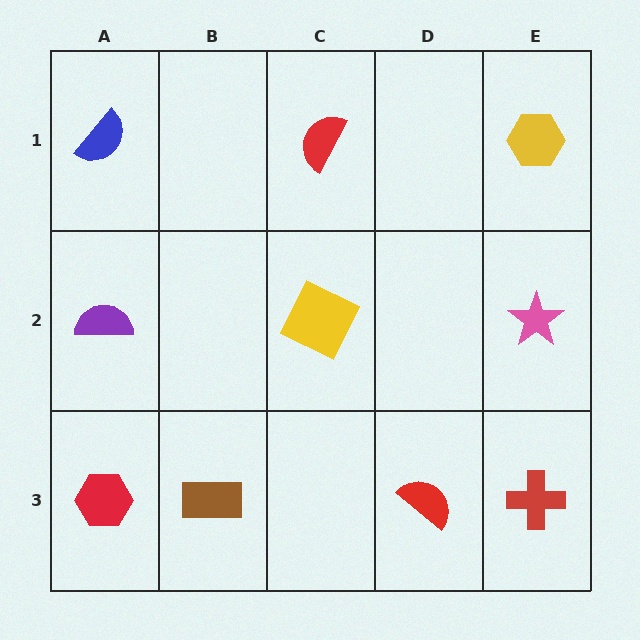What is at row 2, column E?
A pink star.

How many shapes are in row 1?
3 shapes.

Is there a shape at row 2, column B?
No, that cell is empty.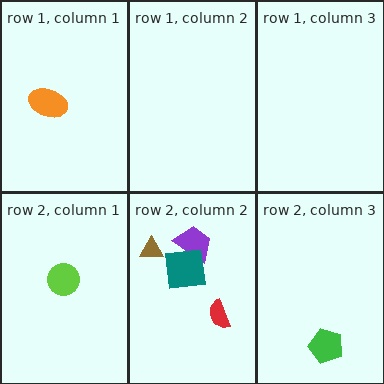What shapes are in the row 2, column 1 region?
The lime circle.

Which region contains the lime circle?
The row 2, column 1 region.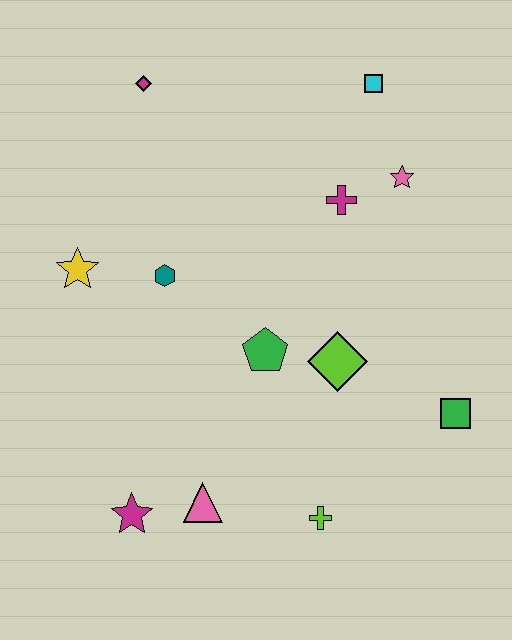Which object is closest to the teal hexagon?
The yellow star is closest to the teal hexagon.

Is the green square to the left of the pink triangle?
No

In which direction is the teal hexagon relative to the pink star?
The teal hexagon is to the left of the pink star.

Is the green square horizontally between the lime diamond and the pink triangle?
No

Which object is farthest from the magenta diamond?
The lime cross is farthest from the magenta diamond.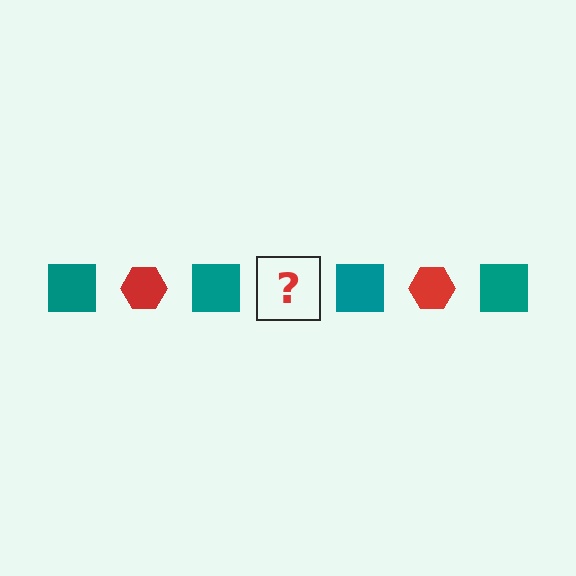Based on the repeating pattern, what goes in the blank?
The blank should be a red hexagon.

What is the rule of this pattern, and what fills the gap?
The rule is that the pattern alternates between teal square and red hexagon. The gap should be filled with a red hexagon.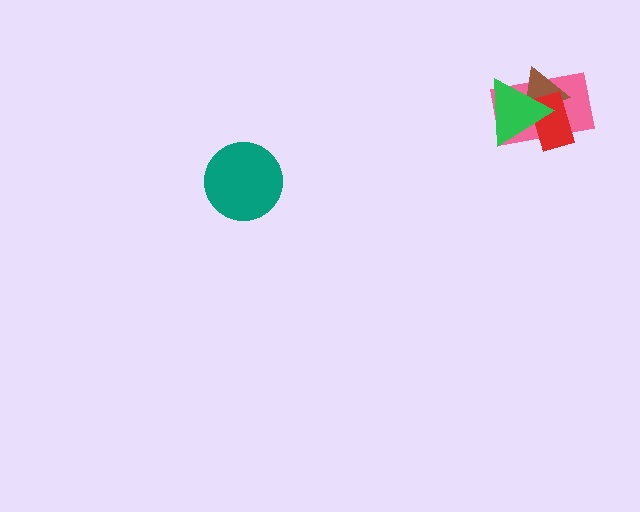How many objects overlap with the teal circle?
0 objects overlap with the teal circle.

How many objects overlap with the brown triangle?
3 objects overlap with the brown triangle.